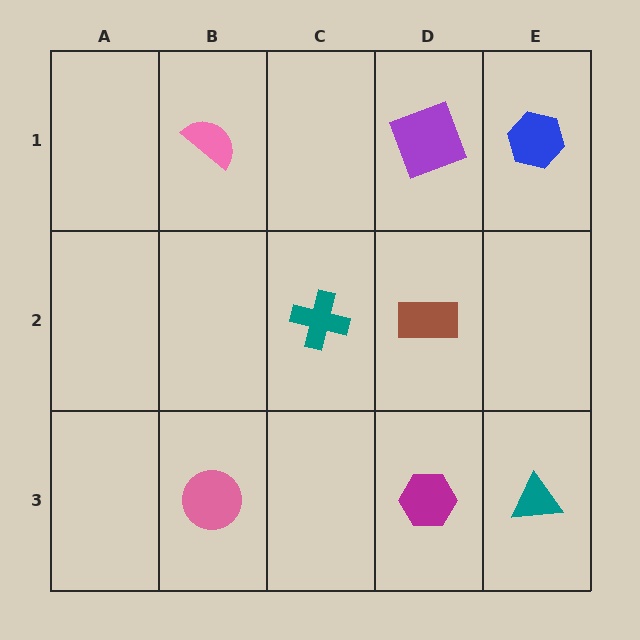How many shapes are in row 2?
2 shapes.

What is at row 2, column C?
A teal cross.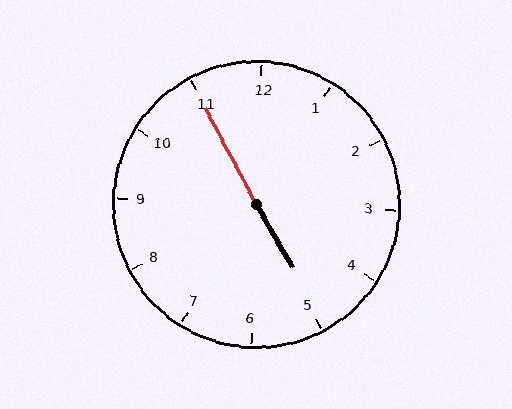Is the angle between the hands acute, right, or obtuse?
It is obtuse.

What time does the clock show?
4:55.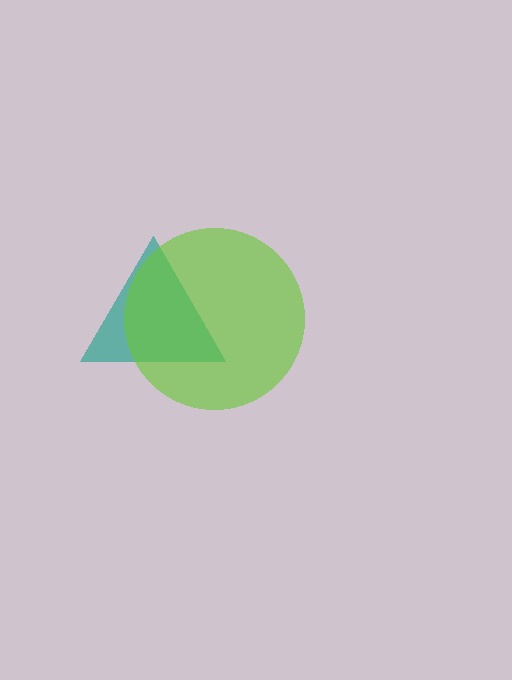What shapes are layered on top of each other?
The layered shapes are: a teal triangle, a lime circle.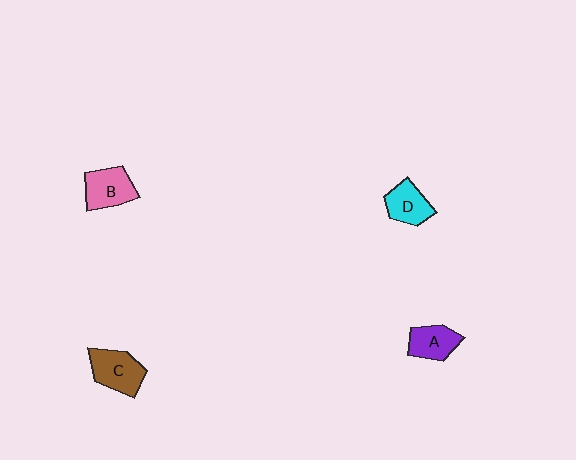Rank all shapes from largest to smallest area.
From largest to smallest: C (brown), B (pink), D (cyan), A (purple).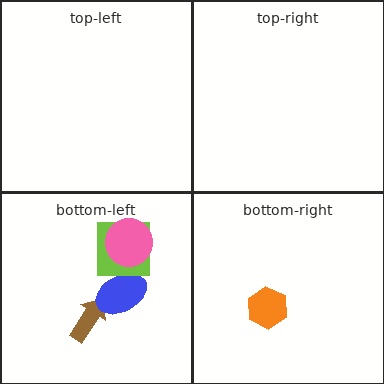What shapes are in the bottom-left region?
The brown arrow, the blue ellipse, the lime square, the pink circle.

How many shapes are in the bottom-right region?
1.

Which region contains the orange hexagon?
The bottom-right region.